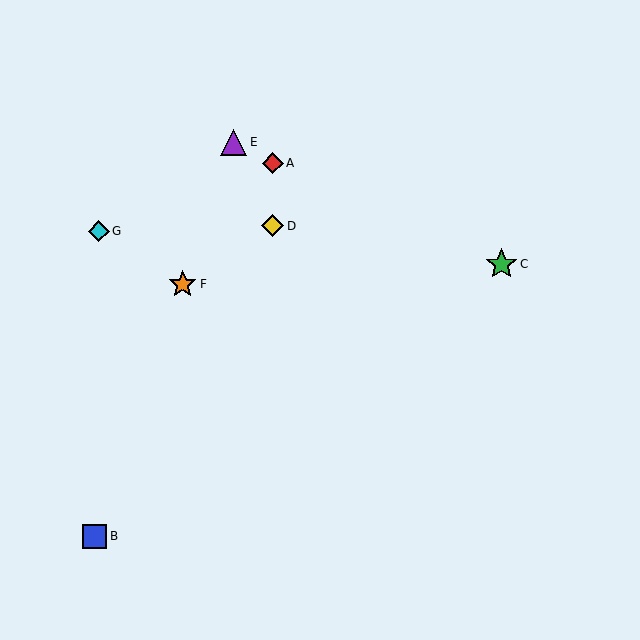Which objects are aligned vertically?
Objects A, D are aligned vertically.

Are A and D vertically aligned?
Yes, both are at x≈273.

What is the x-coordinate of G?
Object G is at x≈99.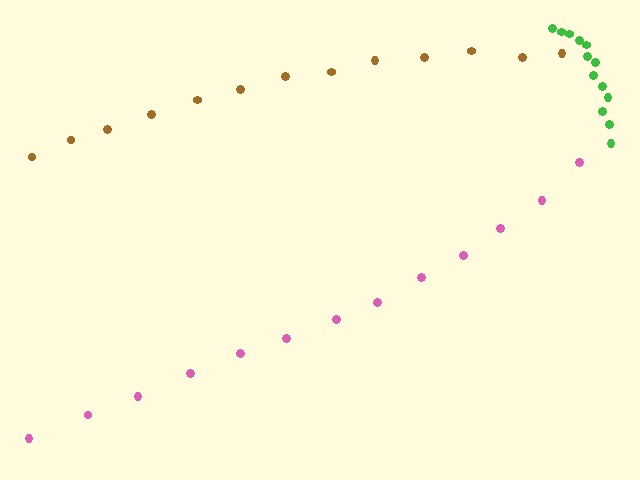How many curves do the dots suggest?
There are 3 distinct paths.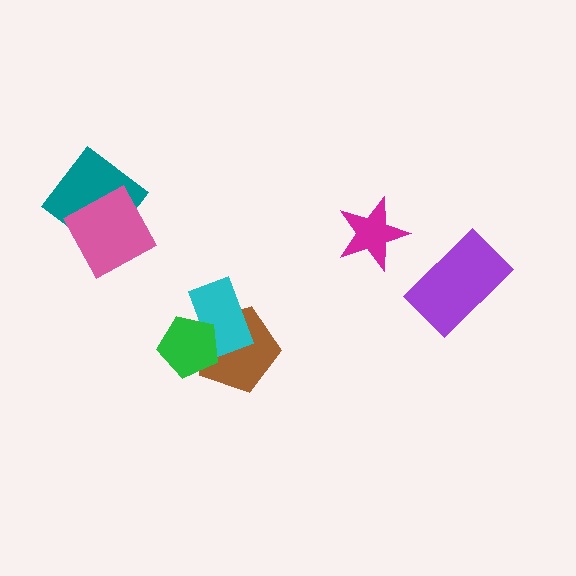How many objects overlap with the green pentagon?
2 objects overlap with the green pentagon.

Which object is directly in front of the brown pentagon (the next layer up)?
The cyan rectangle is directly in front of the brown pentagon.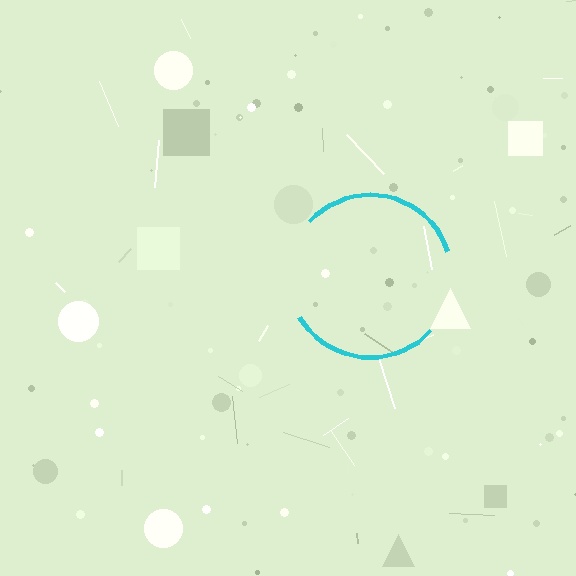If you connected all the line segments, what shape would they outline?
They would outline a circle.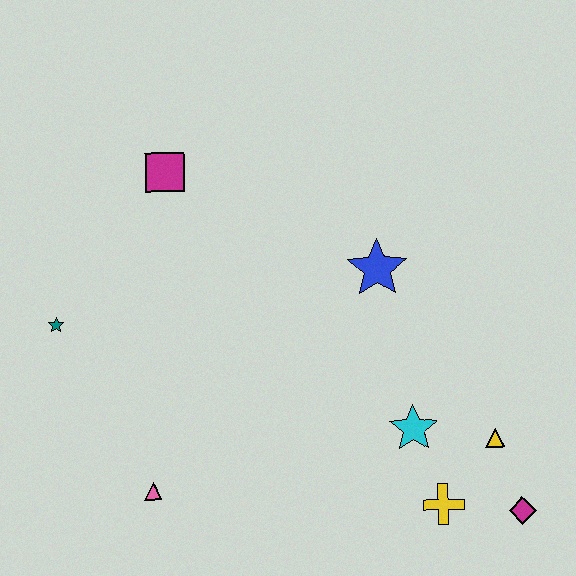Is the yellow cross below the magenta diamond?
No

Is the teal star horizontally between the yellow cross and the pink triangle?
No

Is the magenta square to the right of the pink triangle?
Yes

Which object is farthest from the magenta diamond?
The teal star is farthest from the magenta diamond.